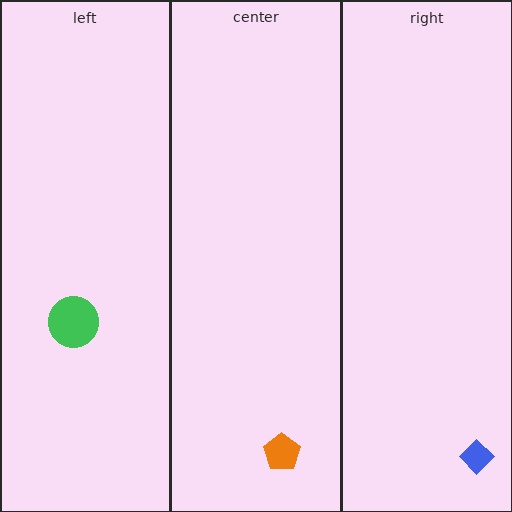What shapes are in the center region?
The orange pentagon.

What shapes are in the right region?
The blue diamond.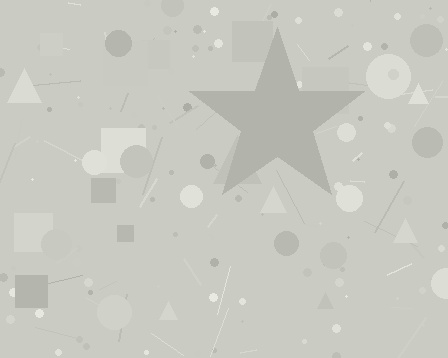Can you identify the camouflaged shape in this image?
The camouflaged shape is a star.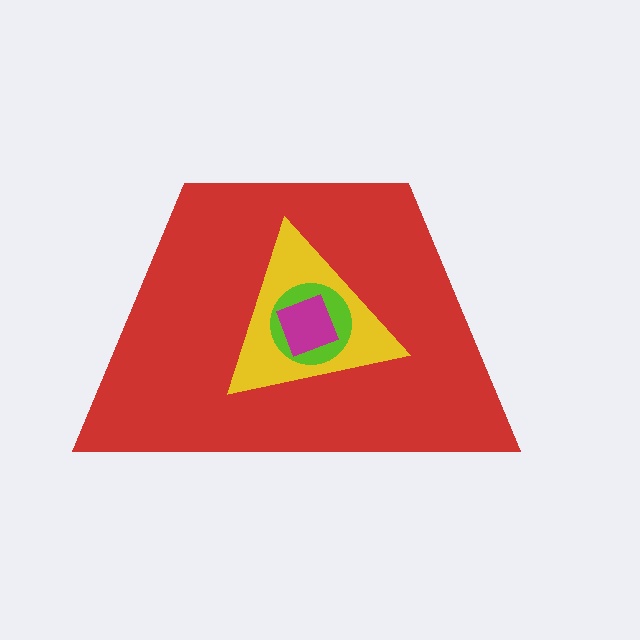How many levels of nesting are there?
4.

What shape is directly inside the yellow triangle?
The lime circle.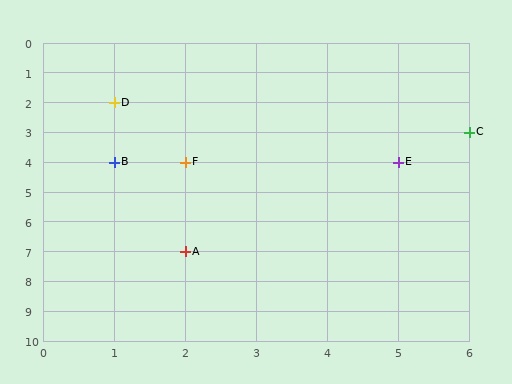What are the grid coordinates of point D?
Point D is at grid coordinates (1, 2).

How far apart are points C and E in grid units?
Points C and E are 1 column and 1 row apart (about 1.4 grid units diagonally).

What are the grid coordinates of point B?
Point B is at grid coordinates (1, 4).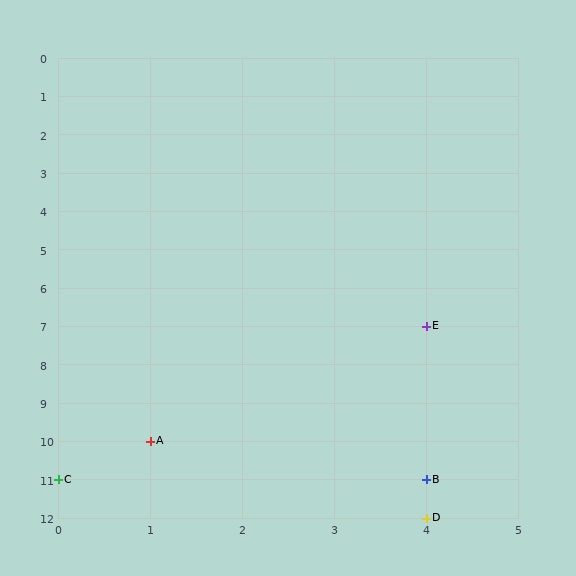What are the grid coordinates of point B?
Point B is at grid coordinates (4, 11).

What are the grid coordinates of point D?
Point D is at grid coordinates (4, 12).